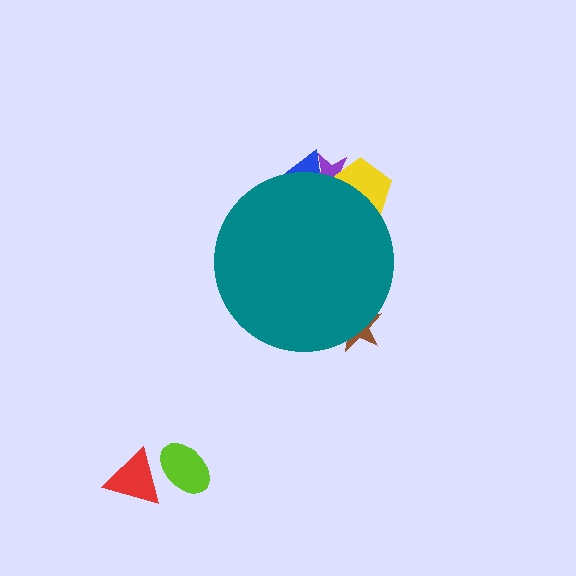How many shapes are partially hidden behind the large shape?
4 shapes are partially hidden.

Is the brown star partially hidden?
Yes, the brown star is partially hidden behind the teal circle.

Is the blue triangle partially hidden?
Yes, the blue triangle is partially hidden behind the teal circle.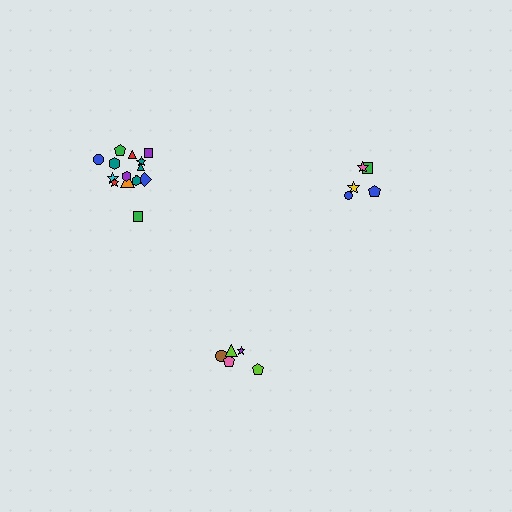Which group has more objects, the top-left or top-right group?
The top-left group.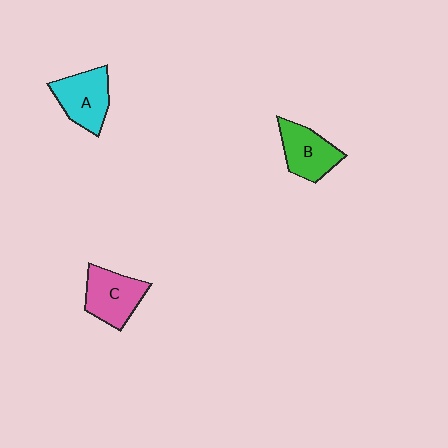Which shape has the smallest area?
Shape B (green).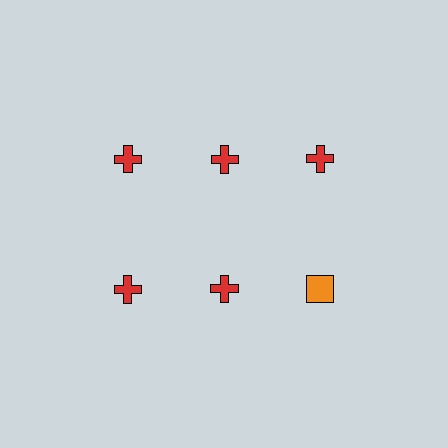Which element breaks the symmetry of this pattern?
The orange square in the second row, center column breaks the symmetry. All other shapes are red crosses.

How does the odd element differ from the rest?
It differs in both color (orange instead of red) and shape (square instead of cross).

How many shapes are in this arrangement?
There are 6 shapes arranged in a grid pattern.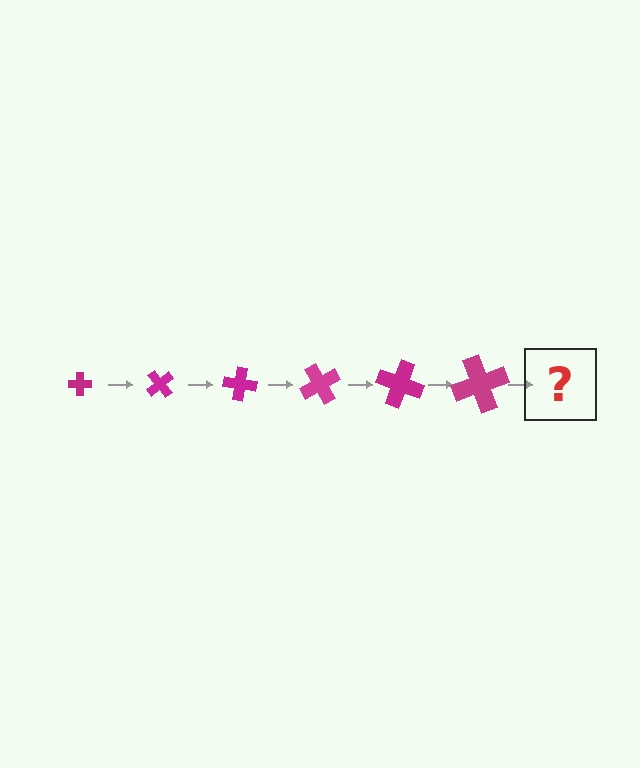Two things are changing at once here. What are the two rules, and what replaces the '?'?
The two rules are that the cross grows larger each step and it rotates 50 degrees each step. The '?' should be a cross, larger than the previous one and rotated 300 degrees from the start.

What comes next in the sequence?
The next element should be a cross, larger than the previous one and rotated 300 degrees from the start.